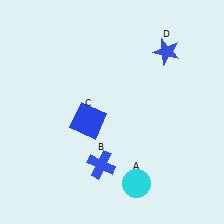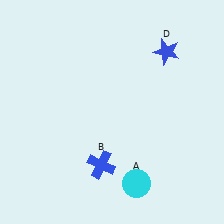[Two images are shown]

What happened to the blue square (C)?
The blue square (C) was removed in Image 2. It was in the bottom-left area of Image 1.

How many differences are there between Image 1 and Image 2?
There is 1 difference between the two images.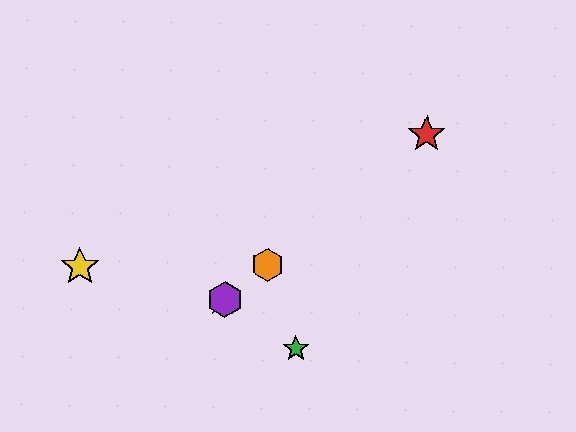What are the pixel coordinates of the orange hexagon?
The orange hexagon is at (268, 265).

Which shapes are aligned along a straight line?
The red star, the blue star, the purple hexagon, the orange hexagon are aligned along a straight line.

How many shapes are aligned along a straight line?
4 shapes (the red star, the blue star, the purple hexagon, the orange hexagon) are aligned along a straight line.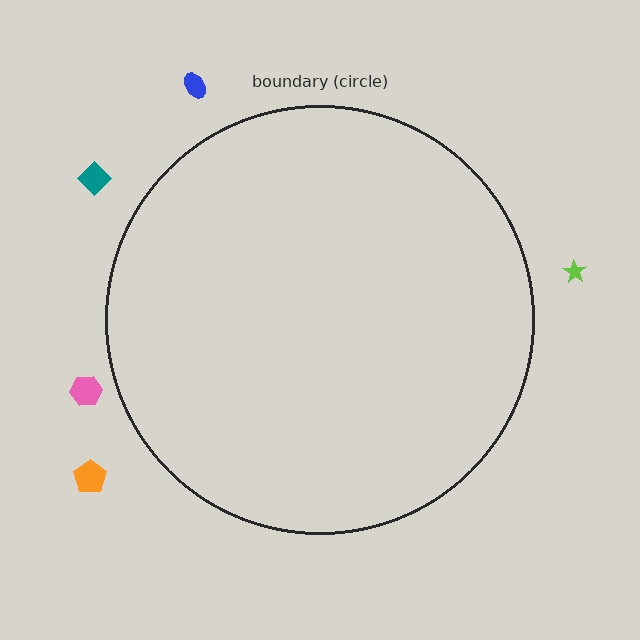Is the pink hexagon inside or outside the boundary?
Outside.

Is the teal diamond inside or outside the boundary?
Outside.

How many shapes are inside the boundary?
0 inside, 5 outside.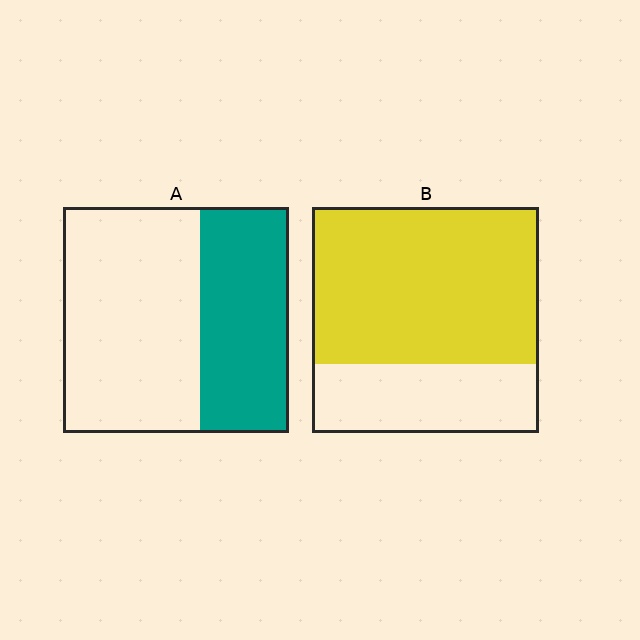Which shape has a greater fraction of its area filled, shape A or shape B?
Shape B.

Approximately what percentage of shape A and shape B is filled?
A is approximately 40% and B is approximately 70%.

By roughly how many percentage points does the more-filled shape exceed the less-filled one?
By roughly 30 percentage points (B over A).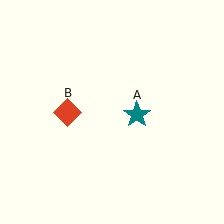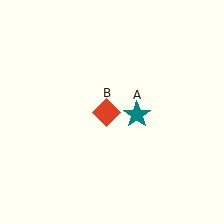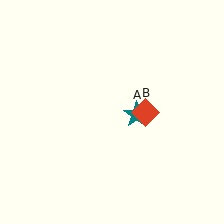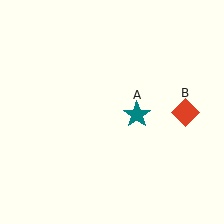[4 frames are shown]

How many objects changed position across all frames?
1 object changed position: red diamond (object B).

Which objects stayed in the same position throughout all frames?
Teal star (object A) remained stationary.